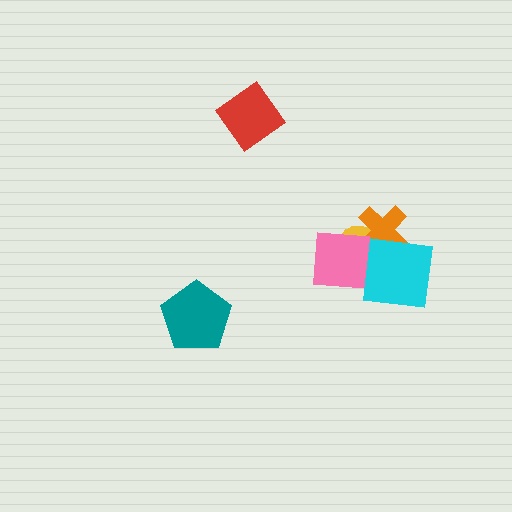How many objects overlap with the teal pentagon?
0 objects overlap with the teal pentagon.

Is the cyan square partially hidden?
No, no other shape covers it.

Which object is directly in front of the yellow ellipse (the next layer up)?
The orange cross is directly in front of the yellow ellipse.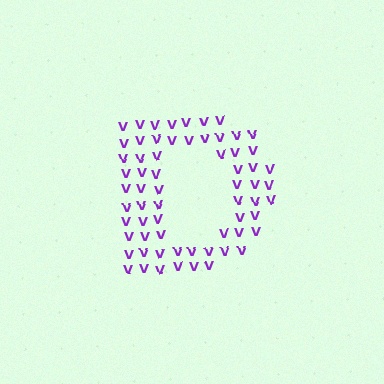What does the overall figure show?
The overall figure shows the letter D.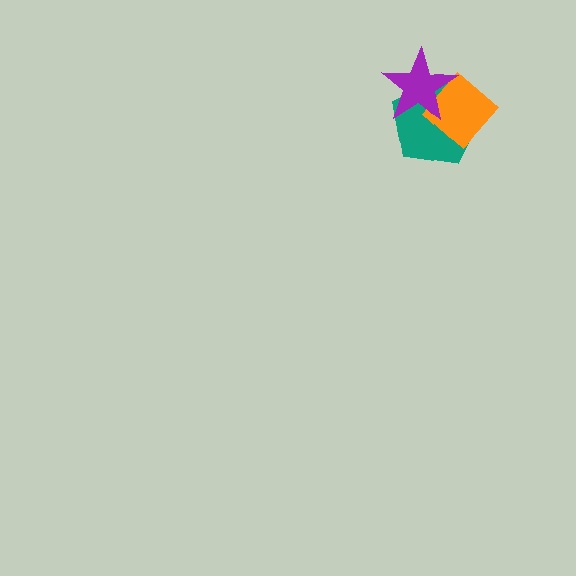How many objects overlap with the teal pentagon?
2 objects overlap with the teal pentagon.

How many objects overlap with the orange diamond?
2 objects overlap with the orange diamond.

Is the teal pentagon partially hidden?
Yes, it is partially covered by another shape.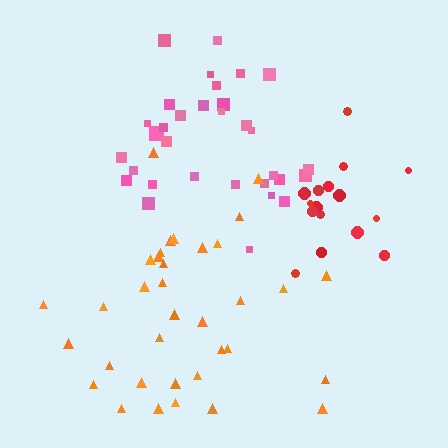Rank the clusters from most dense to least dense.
red, pink, orange.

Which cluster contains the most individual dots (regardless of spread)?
Orange (35).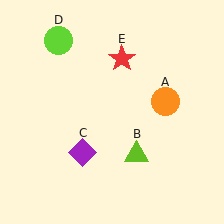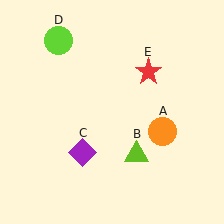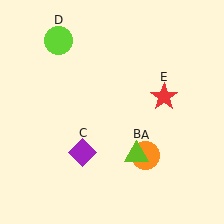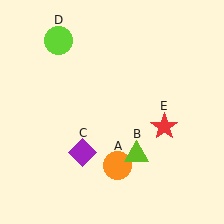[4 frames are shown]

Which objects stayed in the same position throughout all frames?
Lime triangle (object B) and purple diamond (object C) and lime circle (object D) remained stationary.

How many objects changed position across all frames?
2 objects changed position: orange circle (object A), red star (object E).